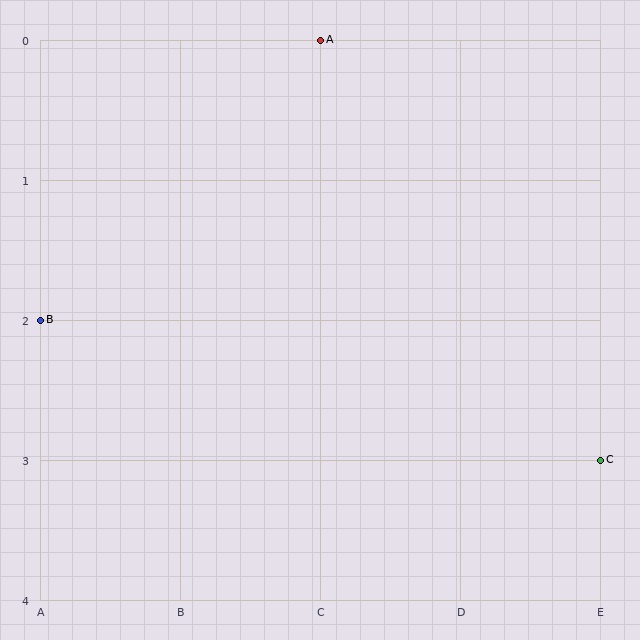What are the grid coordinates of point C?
Point C is at grid coordinates (E, 3).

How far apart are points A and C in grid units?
Points A and C are 2 columns and 3 rows apart (about 3.6 grid units diagonally).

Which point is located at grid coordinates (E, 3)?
Point C is at (E, 3).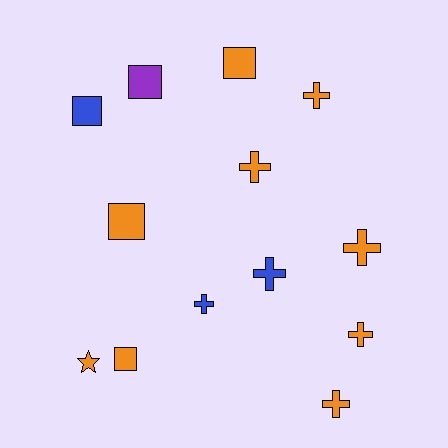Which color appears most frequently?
Orange, with 9 objects.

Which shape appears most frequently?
Cross, with 7 objects.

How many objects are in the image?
There are 13 objects.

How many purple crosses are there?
There are no purple crosses.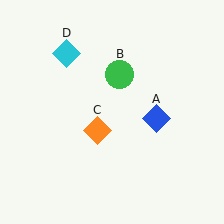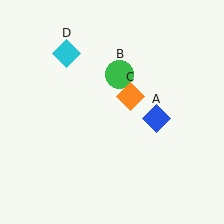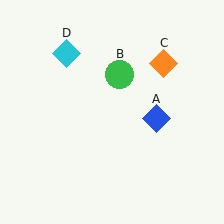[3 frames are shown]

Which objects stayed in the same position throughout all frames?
Blue diamond (object A) and green circle (object B) and cyan diamond (object D) remained stationary.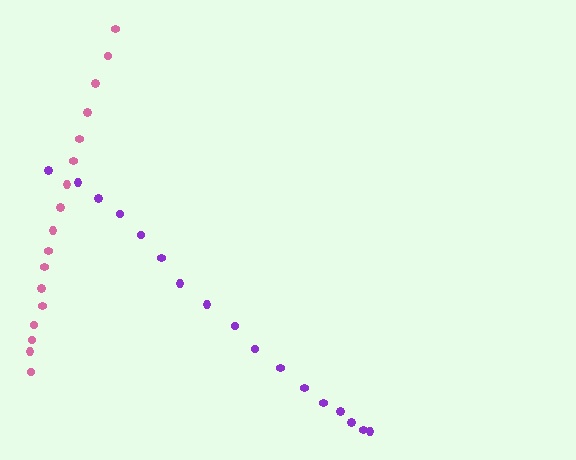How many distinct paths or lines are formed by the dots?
There are 2 distinct paths.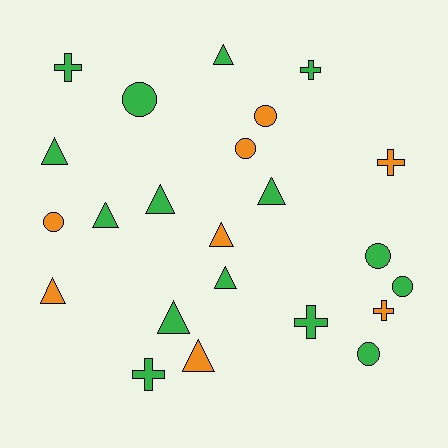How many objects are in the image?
There are 23 objects.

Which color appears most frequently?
Green, with 15 objects.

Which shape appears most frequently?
Triangle, with 10 objects.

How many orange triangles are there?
There are 3 orange triangles.